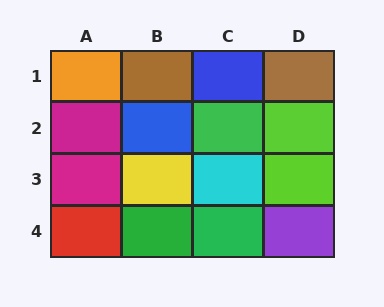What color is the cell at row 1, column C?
Blue.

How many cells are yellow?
1 cell is yellow.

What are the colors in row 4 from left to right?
Red, green, green, purple.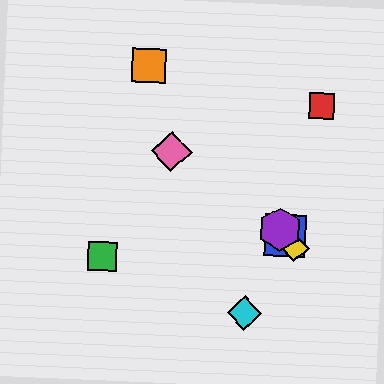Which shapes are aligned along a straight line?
The blue square, the yellow diamond, the purple hexagon, the orange square are aligned along a straight line.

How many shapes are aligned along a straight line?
4 shapes (the blue square, the yellow diamond, the purple hexagon, the orange square) are aligned along a straight line.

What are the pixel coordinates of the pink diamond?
The pink diamond is at (172, 151).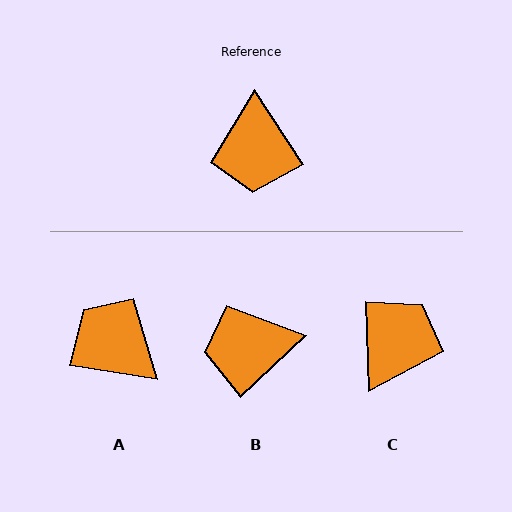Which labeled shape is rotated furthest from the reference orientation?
C, about 149 degrees away.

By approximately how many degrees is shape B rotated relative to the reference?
Approximately 80 degrees clockwise.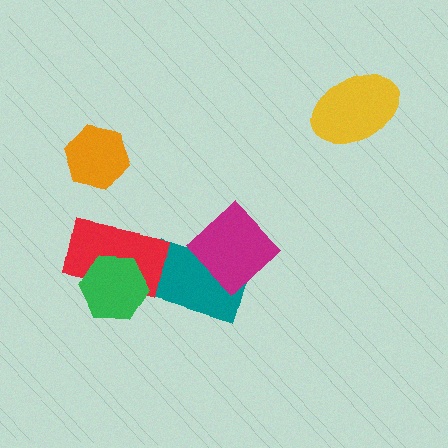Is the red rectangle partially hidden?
Yes, it is partially covered by another shape.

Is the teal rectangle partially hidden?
Yes, it is partially covered by another shape.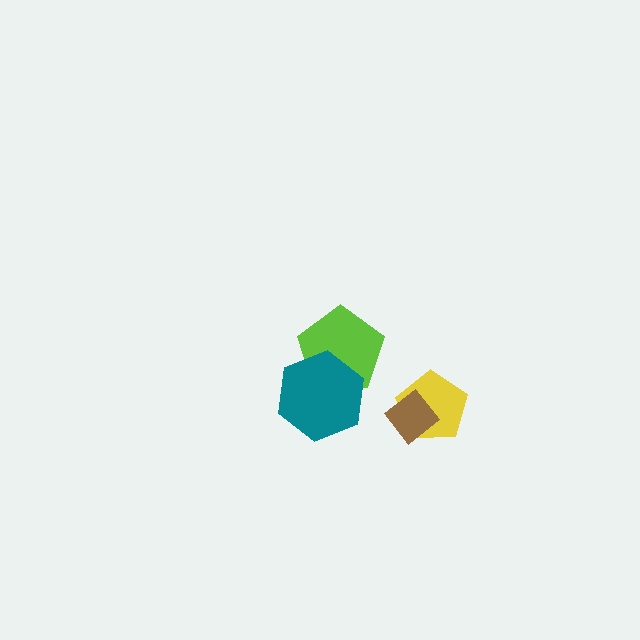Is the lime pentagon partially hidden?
Yes, it is partially covered by another shape.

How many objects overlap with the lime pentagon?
1 object overlaps with the lime pentagon.